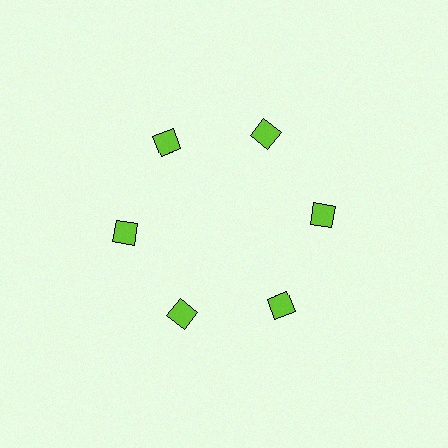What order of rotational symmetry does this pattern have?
This pattern has 6-fold rotational symmetry.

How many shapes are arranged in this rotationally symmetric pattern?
There are 6 shapes, arranged in 6 groups of 1.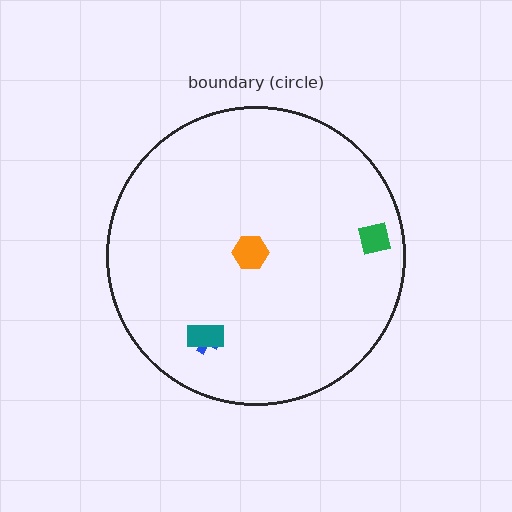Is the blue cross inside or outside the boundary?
Inside.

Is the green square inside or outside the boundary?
Inside.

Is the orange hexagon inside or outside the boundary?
Inside.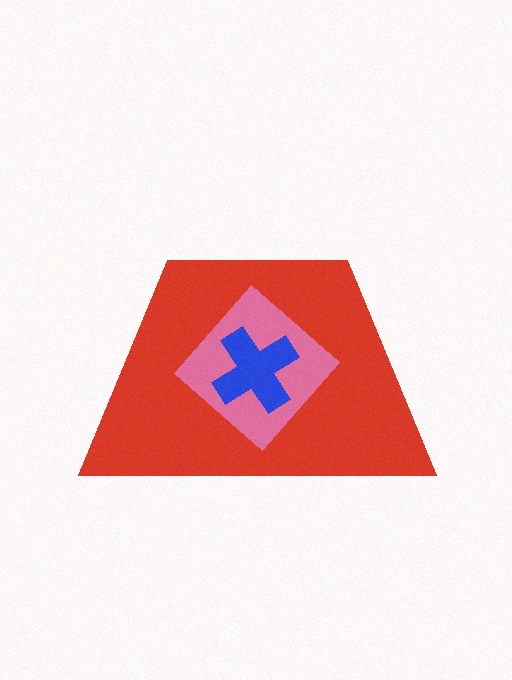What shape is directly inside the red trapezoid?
The pink diamond.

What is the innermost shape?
The blue cross.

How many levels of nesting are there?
3.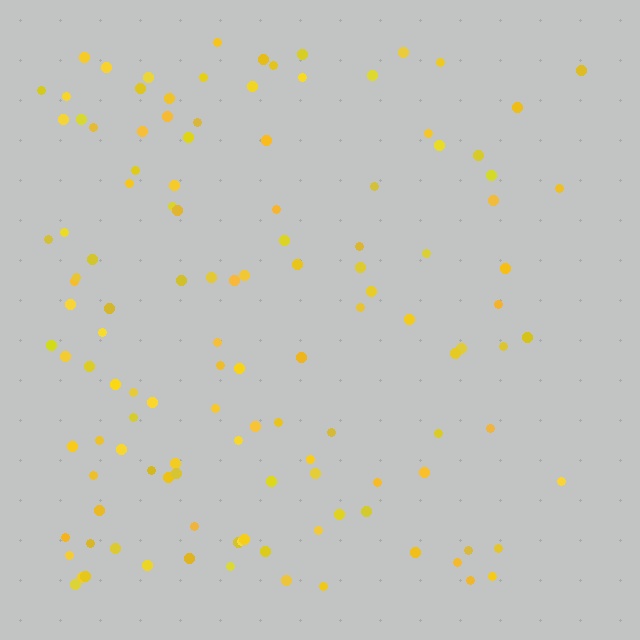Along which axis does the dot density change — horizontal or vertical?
Horizontal.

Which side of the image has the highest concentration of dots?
The left.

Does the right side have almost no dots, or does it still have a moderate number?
Still a moderate number, just noticeably fewer than the left.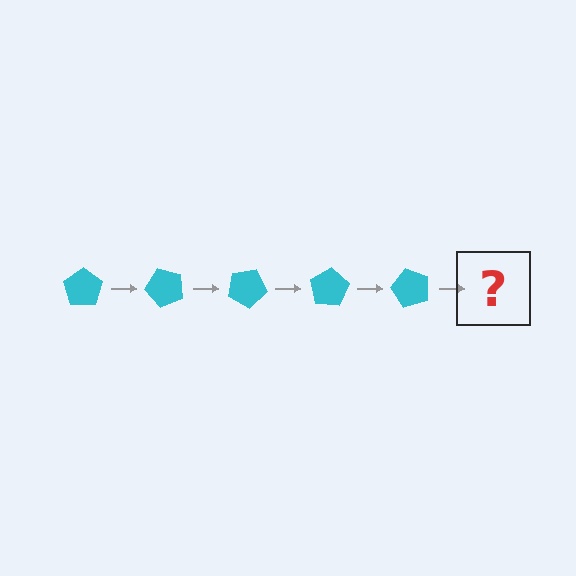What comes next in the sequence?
The next element should be a cyan pentagon rotated 250 degrees.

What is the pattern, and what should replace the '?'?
The pattern is that the pentagon rotates 50 degrees each step. The '?' should be a cyan pentagon rotated 250 degrees.